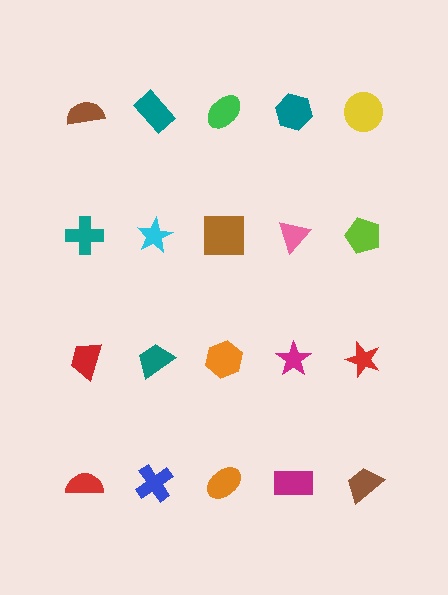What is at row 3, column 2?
A teal trapezoid.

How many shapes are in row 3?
5 shapes.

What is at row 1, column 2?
A teal rectangle.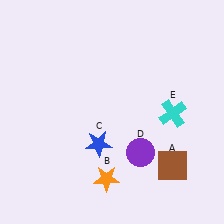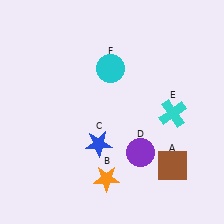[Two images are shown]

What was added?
A cyan circle (F) was added in Image 2.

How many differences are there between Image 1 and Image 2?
There is 1 difference between the two images.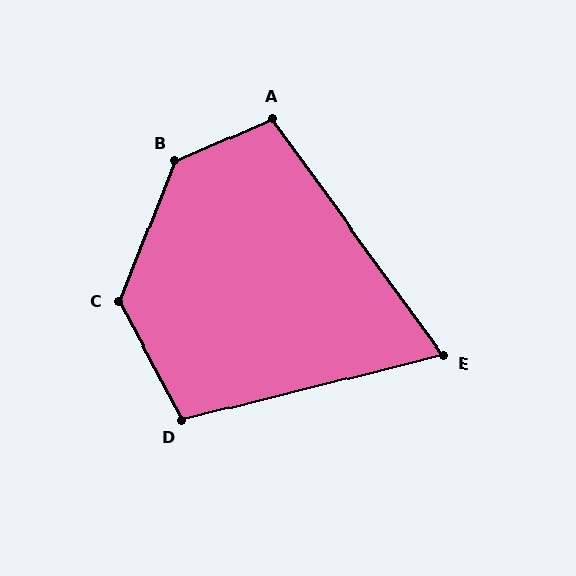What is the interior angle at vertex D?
Approximately 104 degrees (obtuse).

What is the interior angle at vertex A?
Approximately 102 degrees (obtuse).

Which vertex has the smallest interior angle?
E, at approximately 68 degrees.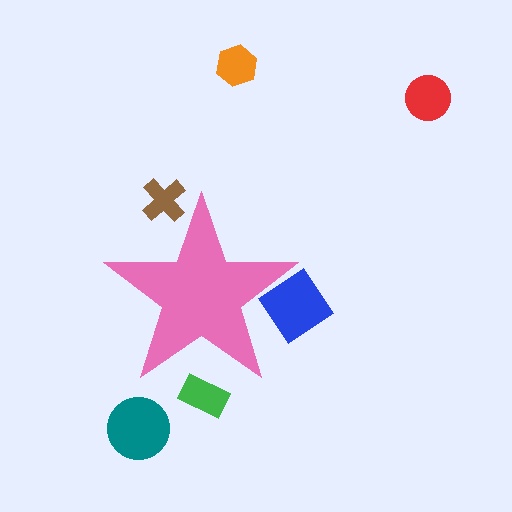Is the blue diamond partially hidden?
Yes, the blue diamond is partially hidden behind the pink star.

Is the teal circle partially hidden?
No, the teal circle is fully visible.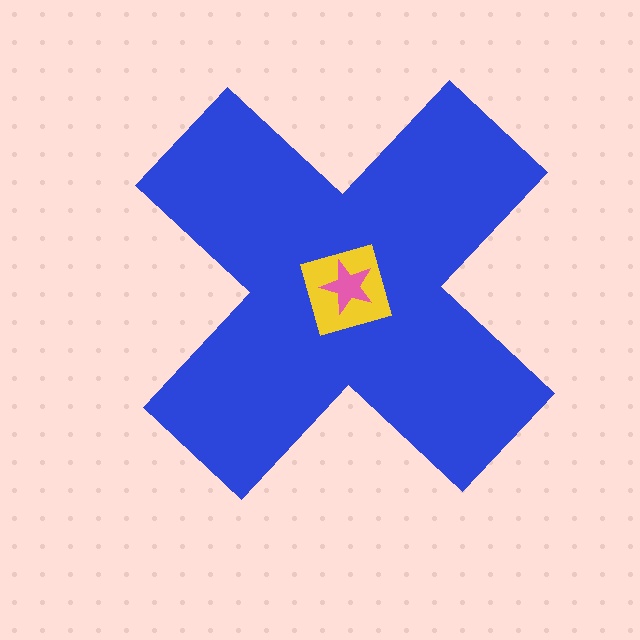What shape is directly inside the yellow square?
The pink star.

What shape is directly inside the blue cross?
The yellow square.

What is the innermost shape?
The pink star.